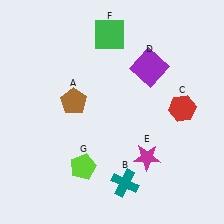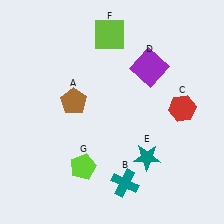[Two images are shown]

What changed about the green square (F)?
In Image 1, F is green. In Image 2, it changed to lime.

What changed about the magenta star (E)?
In Image 1, E is magenta. In Image 2, it changed to teal.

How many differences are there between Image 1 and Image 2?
There are 2 differences between the two images.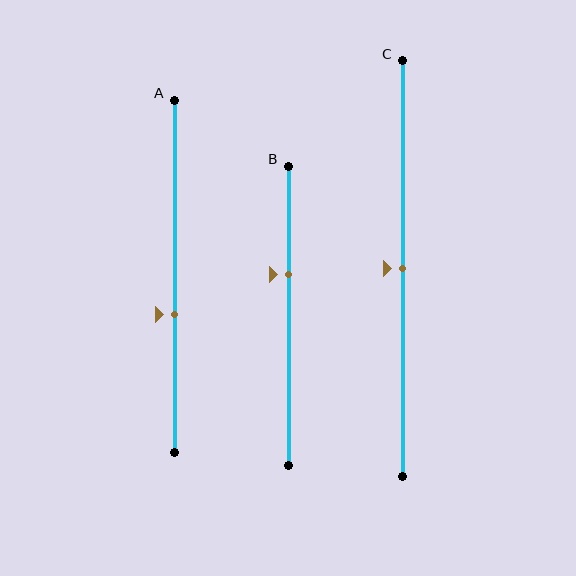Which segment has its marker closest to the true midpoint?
Segment C has its marker closest to the true midpoint.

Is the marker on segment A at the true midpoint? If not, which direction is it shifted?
No, the marker on segment A is shifted downward by about 11% of the segment length.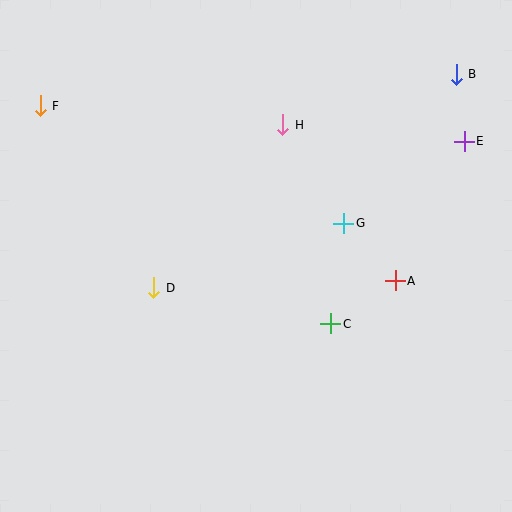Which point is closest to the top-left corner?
Point F is closest to the top-left corner.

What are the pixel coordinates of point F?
Point F is at (40, 106).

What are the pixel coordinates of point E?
Point E is at (464, 142).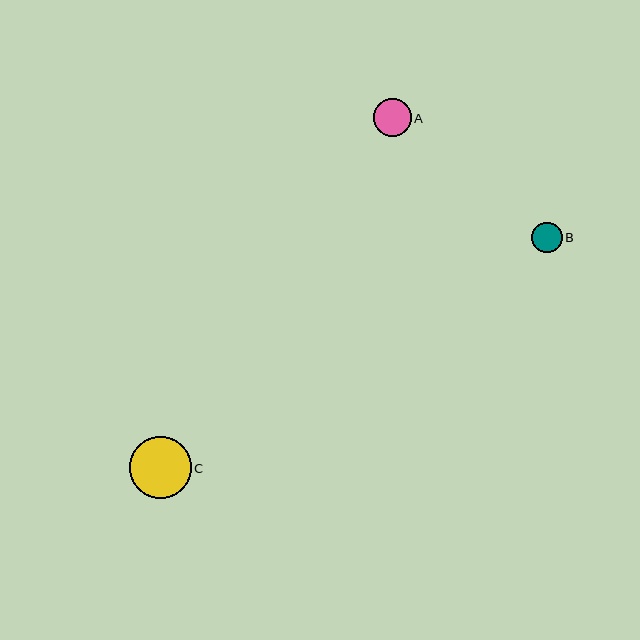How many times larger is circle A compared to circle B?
Circle A is approximately 1.3 times the size of circle B.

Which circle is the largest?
Circle C is the largest with a size of approximately 62 pixels.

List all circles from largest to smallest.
From largest to smallest: C, A, B.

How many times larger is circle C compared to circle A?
Circle C is approximately 1.6 times the size of circle A.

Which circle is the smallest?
Circle B is the smallest with a size of approximately 30 pixels.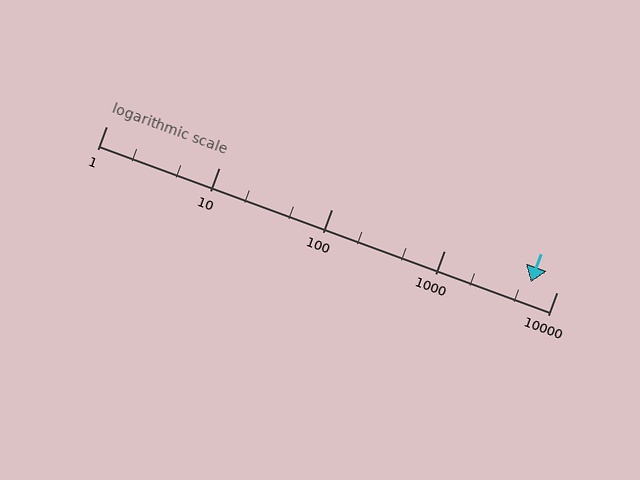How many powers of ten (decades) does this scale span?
The scale spans 4 decades, from 1 to 10000.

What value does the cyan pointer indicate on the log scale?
The pointer indicates approximately 5900.